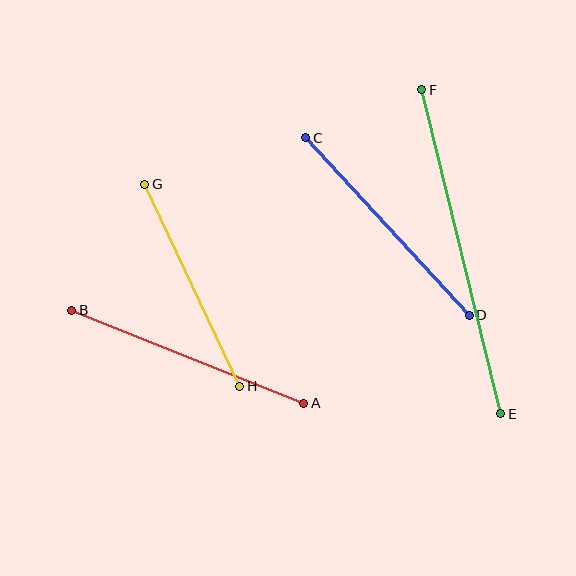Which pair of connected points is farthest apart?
Points E and F are farthest apart.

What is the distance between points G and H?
The distance is approximately 223 pixels.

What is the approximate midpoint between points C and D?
The midpoint is at approximately (387, 226) pixels.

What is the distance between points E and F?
The distance is approximately 333 pixels.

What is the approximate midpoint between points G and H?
The midpoint is at approximately (192, 285) pixels.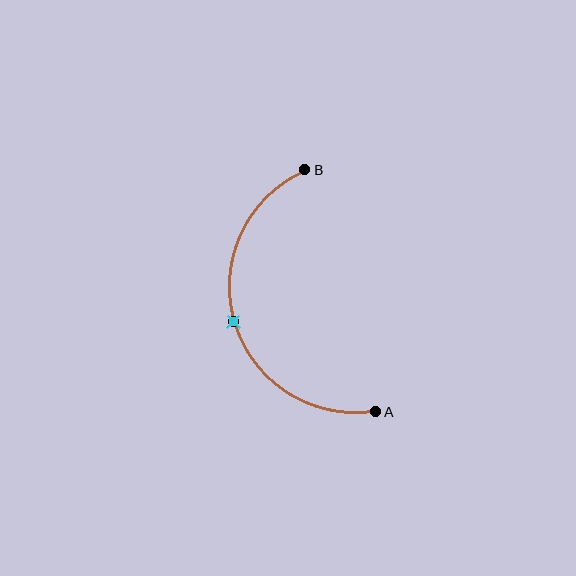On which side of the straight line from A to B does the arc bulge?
The arc bulges to the left of the straight line connecting A and B.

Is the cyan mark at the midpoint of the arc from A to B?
Yes. The cyan mark lies on the arc at equal arc-length from both A and B — it is the arc midpoint.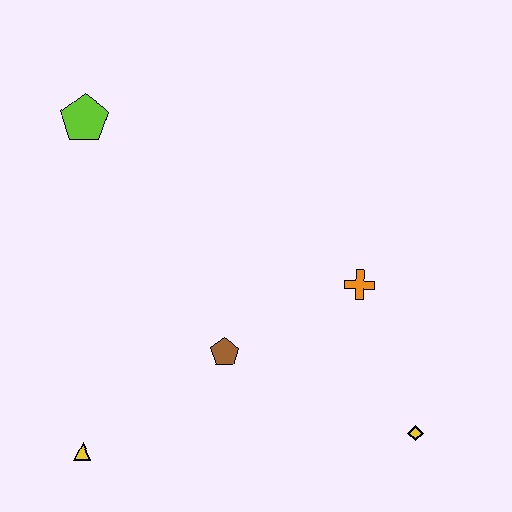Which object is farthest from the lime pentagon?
The yellow diamond is farthest from the lime pentagon.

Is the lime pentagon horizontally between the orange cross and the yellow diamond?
No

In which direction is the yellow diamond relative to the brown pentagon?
The yellow diamond is to the right of the brown pentagon.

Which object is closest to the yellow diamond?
The orange cross is closest to the yellow diamond.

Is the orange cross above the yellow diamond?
Yes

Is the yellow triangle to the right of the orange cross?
No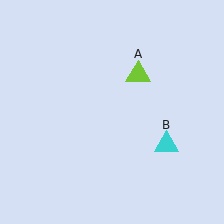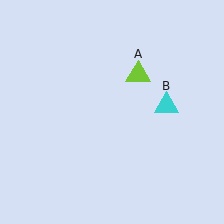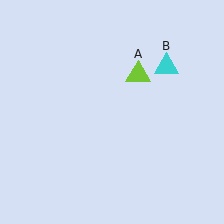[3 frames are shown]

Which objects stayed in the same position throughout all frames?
Lime triangle (object A) remained stationary.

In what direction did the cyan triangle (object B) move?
The cyan triangle (object B) moved up.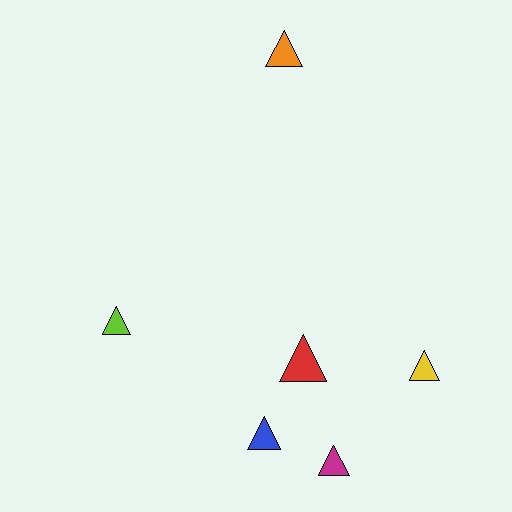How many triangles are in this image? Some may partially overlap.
There are 6 triangles.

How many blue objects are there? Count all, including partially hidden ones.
There is 1 blue object.